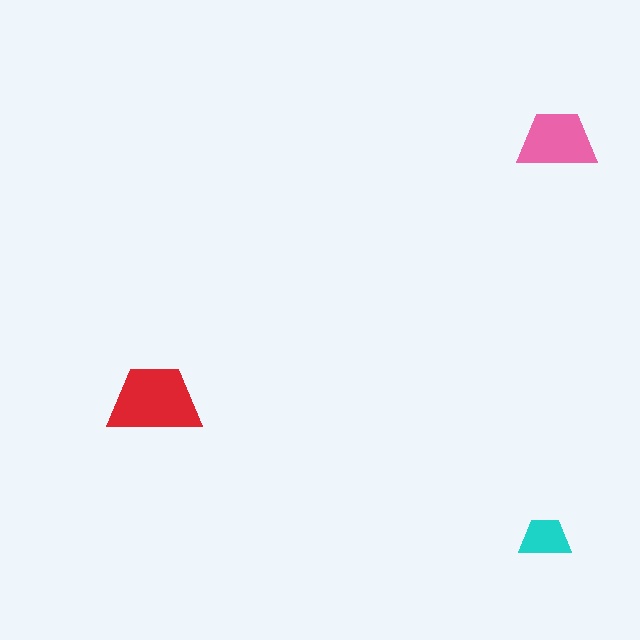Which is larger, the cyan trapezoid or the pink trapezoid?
The pink one.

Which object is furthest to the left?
The red trapezoid is leftmost.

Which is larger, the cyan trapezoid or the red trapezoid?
The red one.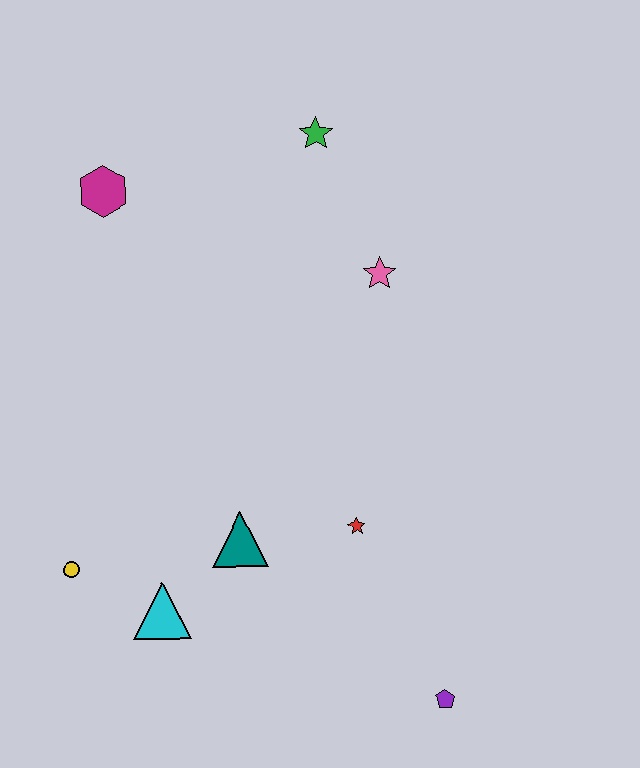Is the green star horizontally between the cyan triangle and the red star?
Yes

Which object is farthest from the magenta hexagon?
The purple pentagon is farthest from the magenta hexagon.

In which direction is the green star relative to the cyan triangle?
The green star is above the cyan triangle.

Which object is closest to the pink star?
The green star is closest to the pink star.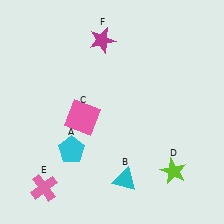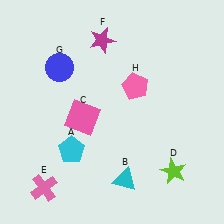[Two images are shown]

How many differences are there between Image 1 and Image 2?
There are 2 differences between the two images.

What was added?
A blue circle (G), a pink pentagon (H) were added in Image 2.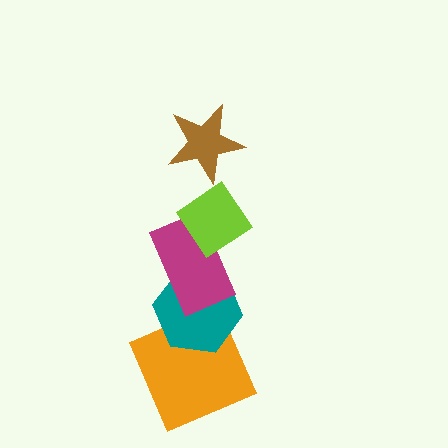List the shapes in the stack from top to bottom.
From top to bottom: the brown star, the lime diamond, the magenta rectangle, the teal hexagon, the orange square.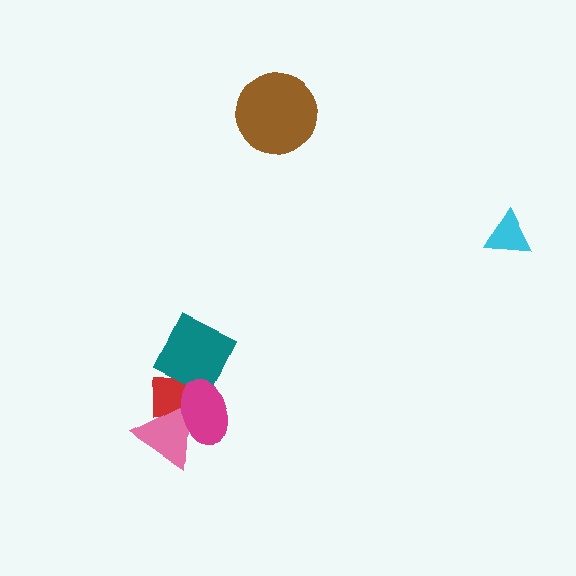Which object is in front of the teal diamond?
The magenta ellipse is in front of the teal diamond.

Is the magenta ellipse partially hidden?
No, no other shape covers it.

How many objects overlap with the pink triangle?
2 objects overlap with the pink triangle.